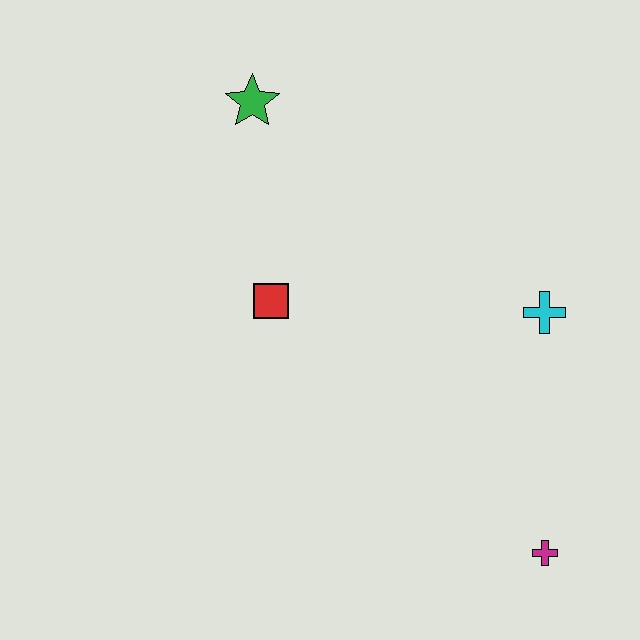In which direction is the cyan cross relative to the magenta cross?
The cyan cross is above the magenta cross.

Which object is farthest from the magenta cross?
The green star is farthest from the magenta cross.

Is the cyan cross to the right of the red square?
Yes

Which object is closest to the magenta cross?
The cyan cross is closest to the magenta cross.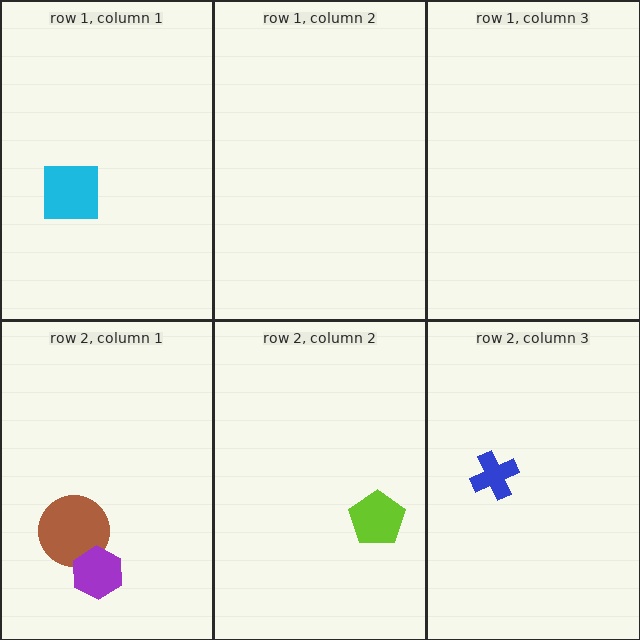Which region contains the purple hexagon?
The row 2, column 1 region.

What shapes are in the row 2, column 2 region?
The lime pentagon.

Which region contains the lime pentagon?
The row 2, column 2 region.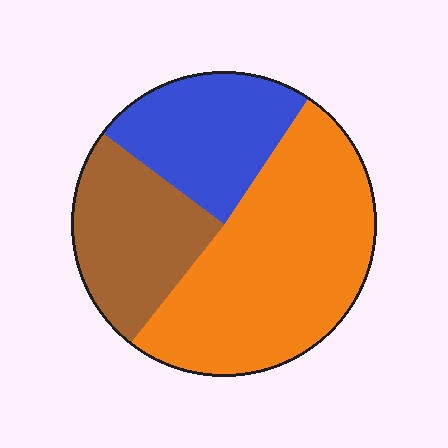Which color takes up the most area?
Orange, at roughly 50%.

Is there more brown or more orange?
Orange.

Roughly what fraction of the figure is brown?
Brown takes up about one quarter (1/4) of the figure.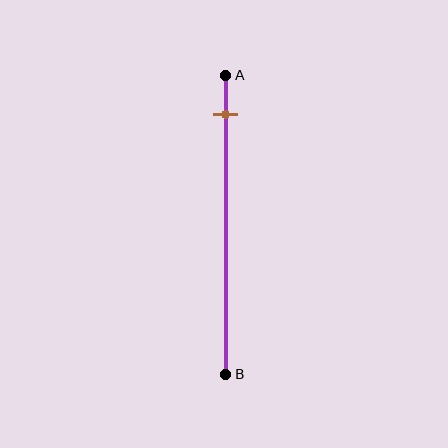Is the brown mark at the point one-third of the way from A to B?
No, the mark is at about 15% from A, not at the 33% one-third point.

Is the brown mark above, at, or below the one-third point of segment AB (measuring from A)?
The brown mark is above the one-third point of segment AB.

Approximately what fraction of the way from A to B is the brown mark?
The brown mark is approximately 15% of the way from A to B.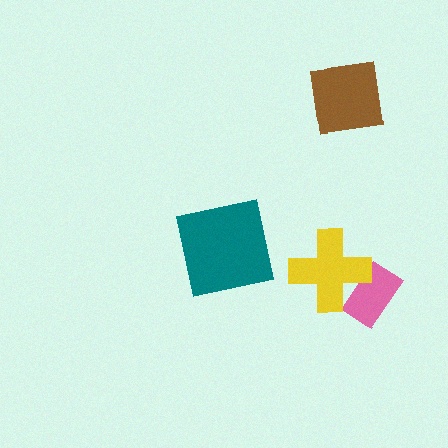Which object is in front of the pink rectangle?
The yellow cross is in front of the pink rectangle.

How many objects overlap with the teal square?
0 objects overlap with the teal square.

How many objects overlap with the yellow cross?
1 object overlaps with the yellow cross.